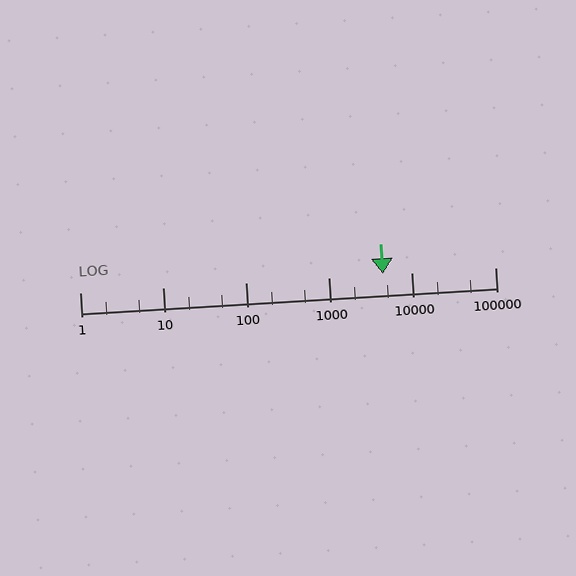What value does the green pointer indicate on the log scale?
The pointer indicates approximately 4400.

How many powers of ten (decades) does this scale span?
The scale spans 5 decades, from 1 to 100000.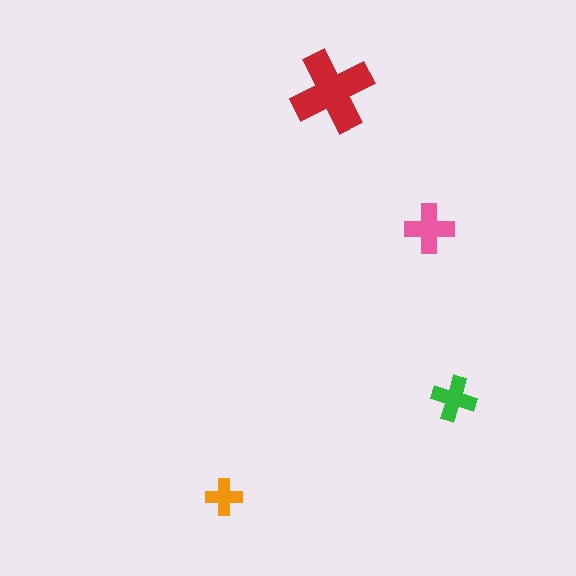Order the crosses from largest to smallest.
the red one, the pink one, the green one, the orange one.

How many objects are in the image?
There are 4 objects in the image.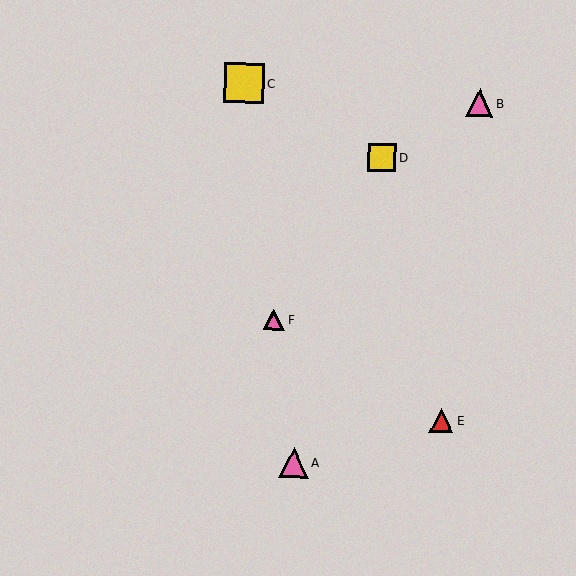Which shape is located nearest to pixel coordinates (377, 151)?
The yellow square (labeled D) at (382, 157) is nearest to that location.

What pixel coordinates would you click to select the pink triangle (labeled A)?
Click at (294, 462) to select the pink triangle A.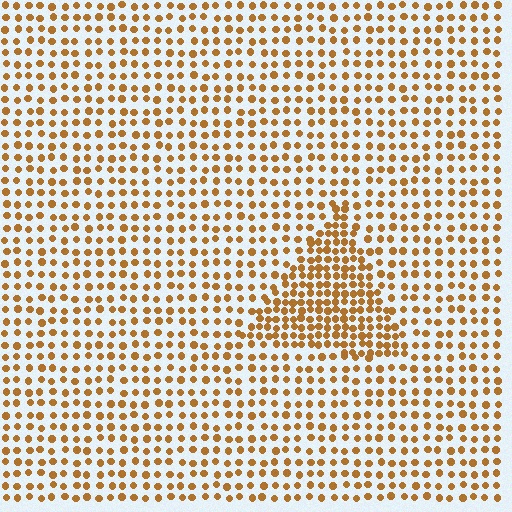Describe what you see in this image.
The image contains small brown elements arranged at two different densities. A triangle-shaped region is visible where the elements are more densely packed than the surrounding area.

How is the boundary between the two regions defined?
The boundary is defined by a change in element density (approximately 1.9x ratio). All elements are the same color, size, and shape.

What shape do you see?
I see a triangle.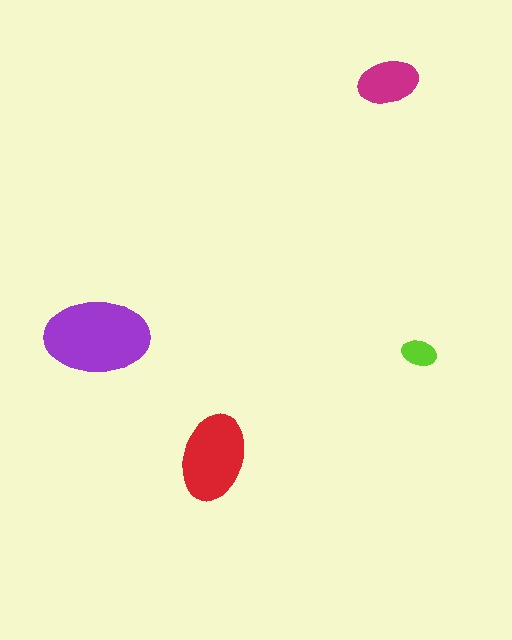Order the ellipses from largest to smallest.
the purple one, the red one, the magenta one, the lime one.